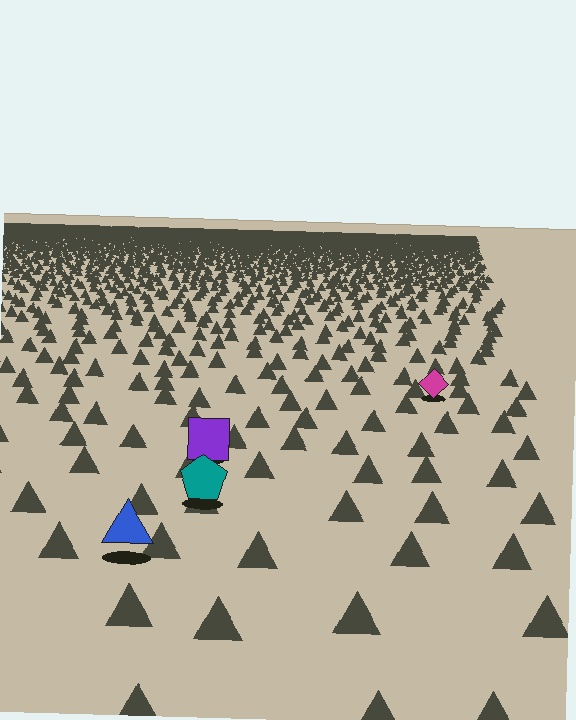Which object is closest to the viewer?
The blue triangle is closest. The texture marks near it are larger and more spread out.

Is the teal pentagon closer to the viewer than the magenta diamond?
Yes. The teal pentagon is closer — you can tell from the texture gradient: the ground texture is coarser near it.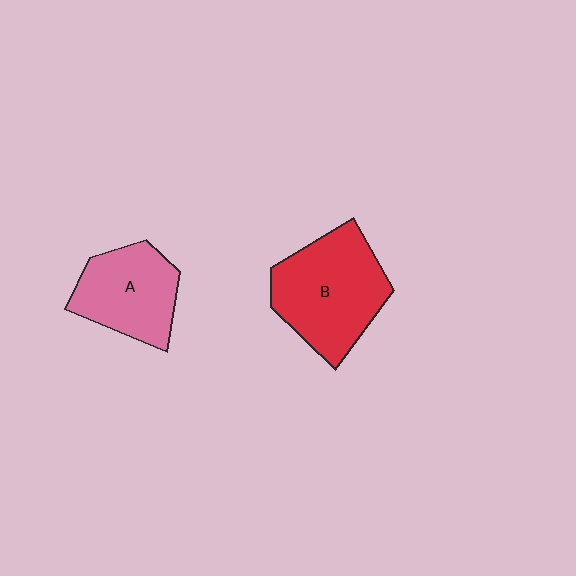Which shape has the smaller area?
Shape A (pink).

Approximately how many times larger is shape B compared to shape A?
Approximately 1.3 times.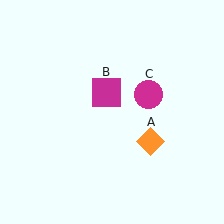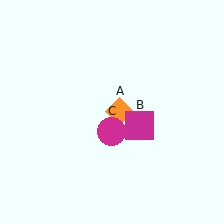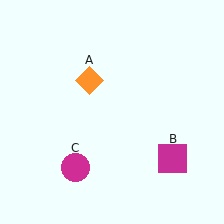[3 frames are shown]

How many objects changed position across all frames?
3 objects changed position: orange diamond (object A), magenta square (object B), magenta circle (object C).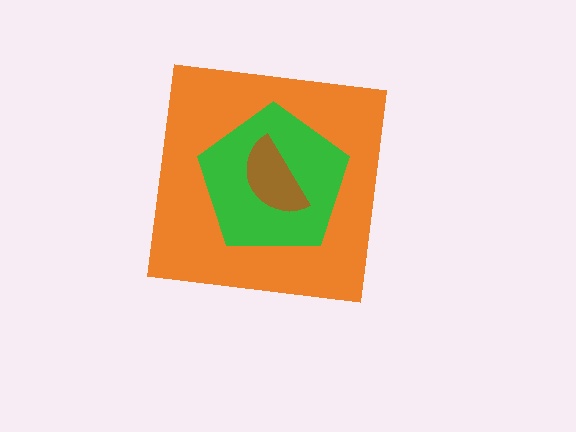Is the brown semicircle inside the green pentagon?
Yes.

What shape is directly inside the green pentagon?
The brown semicircle.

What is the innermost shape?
The brown semicircle.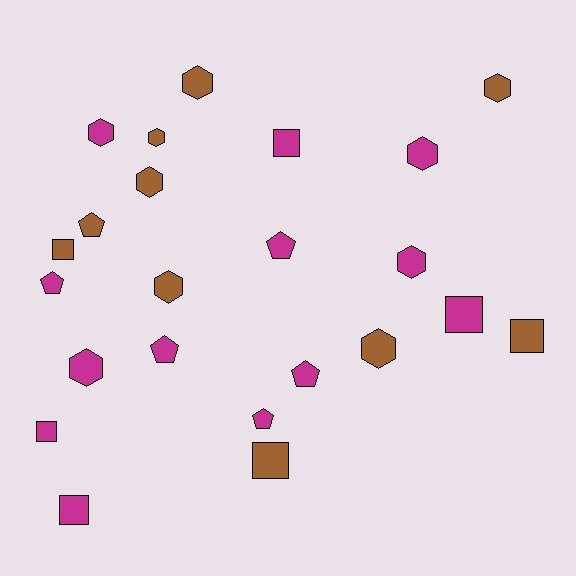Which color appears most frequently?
Magenta, with 13 objects.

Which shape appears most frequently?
Hexagon, with 10 objects.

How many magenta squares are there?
There are 4 magenta squares.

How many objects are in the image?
There are 23 objects.